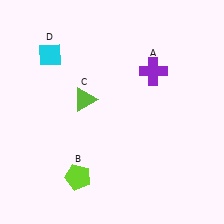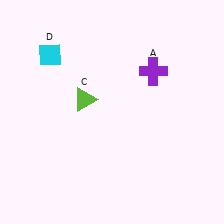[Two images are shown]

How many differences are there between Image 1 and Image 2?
There is 1 difference between the two images.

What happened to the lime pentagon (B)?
The lime pentagon (B) was removed in Image 2. It was in the bottom-left area of Image 1.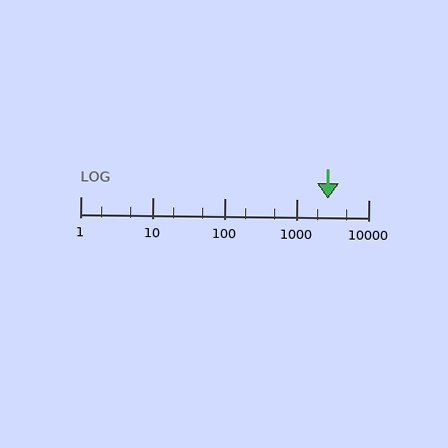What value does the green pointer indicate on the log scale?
The pointer indicates approximately 2700.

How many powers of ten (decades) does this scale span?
The scale spans 4 decades, from 1 to 10000.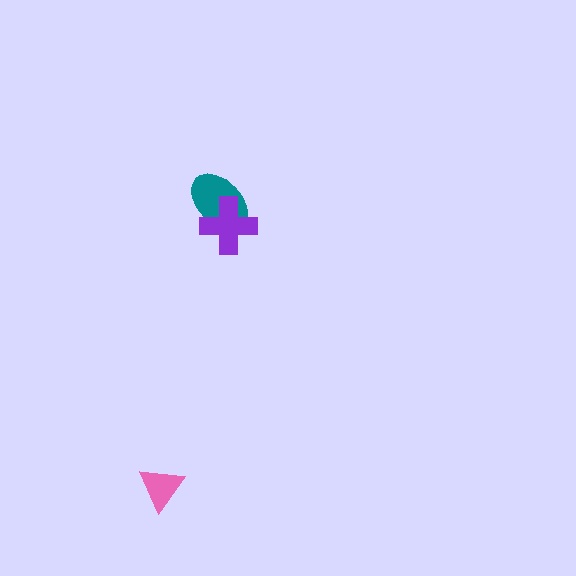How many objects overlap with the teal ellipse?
1 object overlaps with the teal ellipse.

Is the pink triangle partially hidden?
No, no other shape covers it.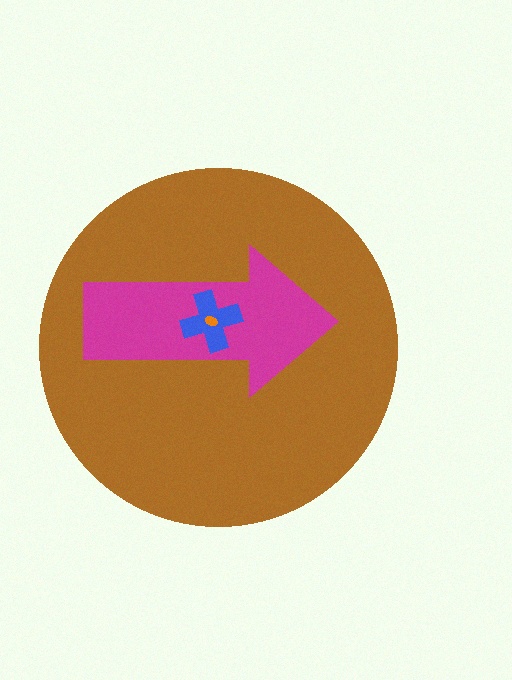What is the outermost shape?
The brown circle.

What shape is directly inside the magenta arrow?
The blue cross.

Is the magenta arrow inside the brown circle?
Yes.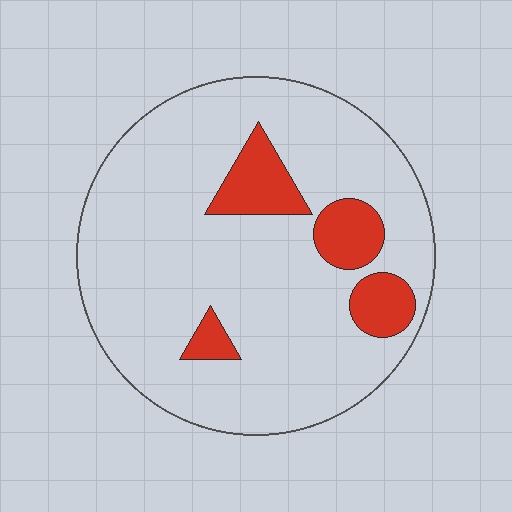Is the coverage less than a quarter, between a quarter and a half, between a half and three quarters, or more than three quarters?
Less than a quarter.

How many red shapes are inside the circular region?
4.